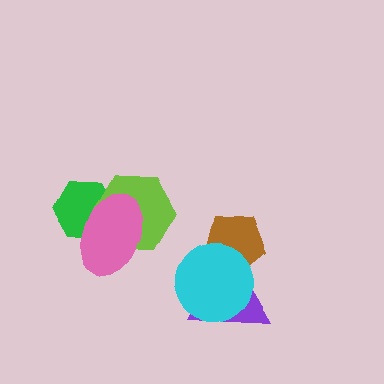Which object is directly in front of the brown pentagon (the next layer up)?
The purple triangle is directly in front of the brown pentagon.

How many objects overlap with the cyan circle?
2 objects overlap with the cyan circle.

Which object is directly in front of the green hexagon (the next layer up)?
The lime hexagon is directly in front of the green hexagon.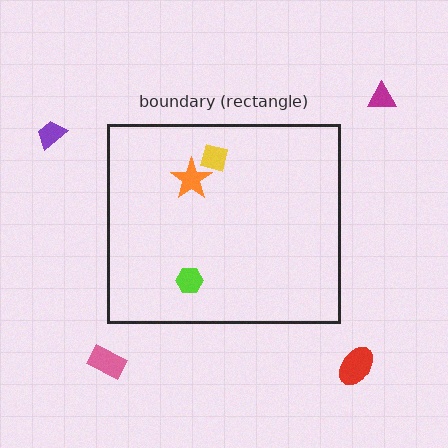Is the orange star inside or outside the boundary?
Inside.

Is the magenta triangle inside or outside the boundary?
Outside.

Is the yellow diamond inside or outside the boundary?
Inside.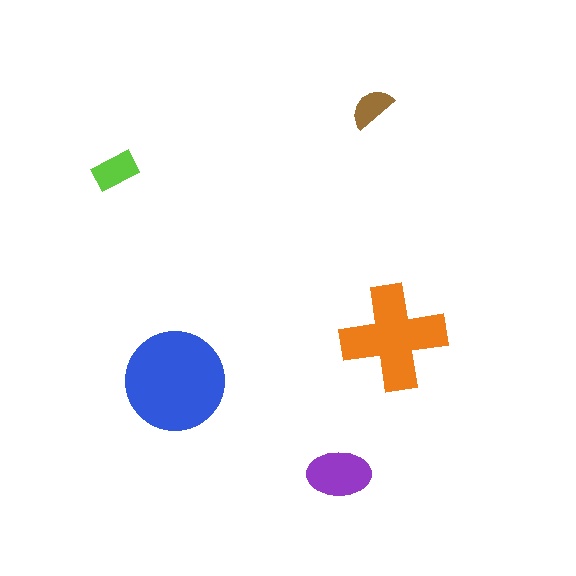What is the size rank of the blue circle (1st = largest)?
1st.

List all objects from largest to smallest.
The blue circle, the orange cross, the purple ellipse, the lime rectangle, the brown semicircle.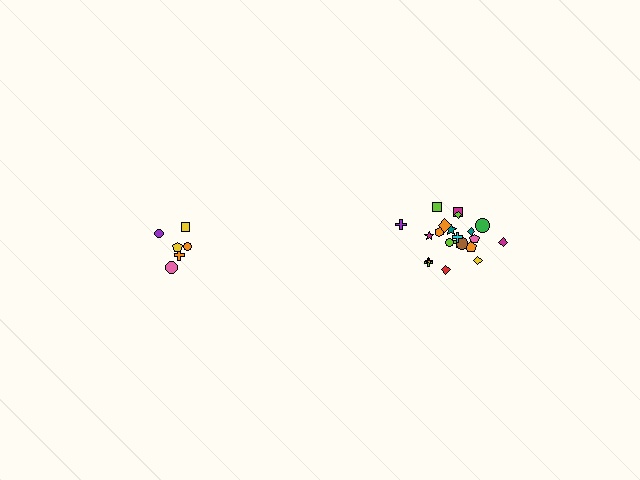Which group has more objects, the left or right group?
The right group.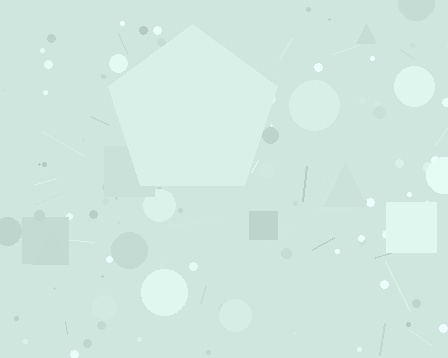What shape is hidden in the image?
A pentagon is hidden in the image.